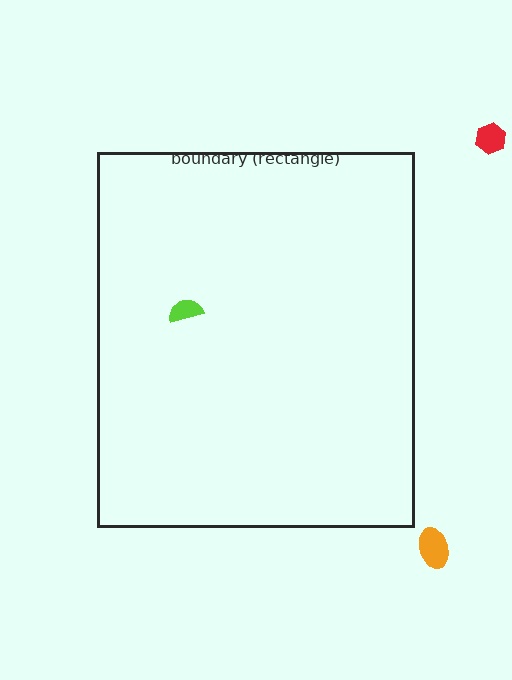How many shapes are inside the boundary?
1 inside, 2 outside.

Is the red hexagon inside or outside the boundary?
Outside.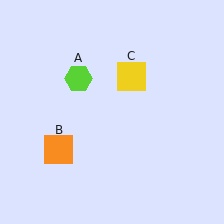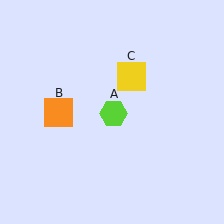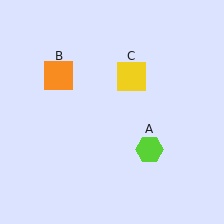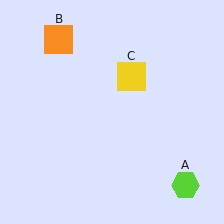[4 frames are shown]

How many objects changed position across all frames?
2 objects changed position: lime hexagon (object A), orange square (object B).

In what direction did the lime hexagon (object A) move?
The lime hexagon (object A) moved down and to the right.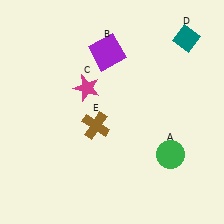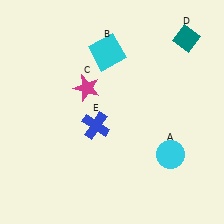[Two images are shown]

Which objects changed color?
A changed from green to cyan. B changed from purple to cyan. E changed from brown to blue.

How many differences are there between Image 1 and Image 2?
There are 3 differences between the two images.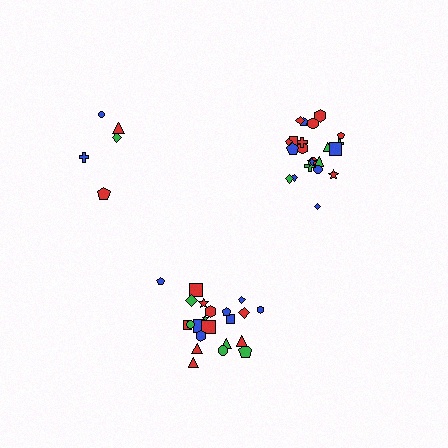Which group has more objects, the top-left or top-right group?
The top-right group.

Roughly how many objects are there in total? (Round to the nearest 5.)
Roughly 50 objects in total.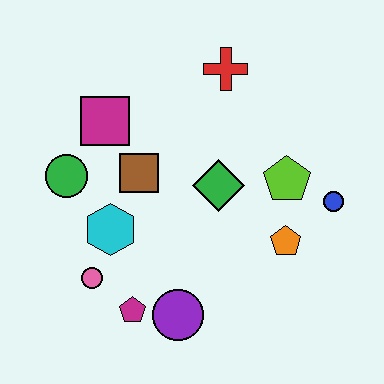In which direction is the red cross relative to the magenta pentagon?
The red cross is above the magenta pentagon.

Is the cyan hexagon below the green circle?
Yes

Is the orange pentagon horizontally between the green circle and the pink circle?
No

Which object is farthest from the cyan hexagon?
The blue circle is farthest from the cyan hexagon.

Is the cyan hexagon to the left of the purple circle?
Yes